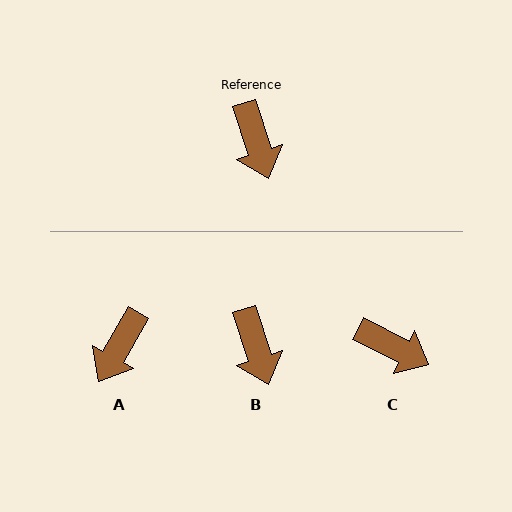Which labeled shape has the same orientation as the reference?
B.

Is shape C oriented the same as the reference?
No, it is off by about 45 degrees.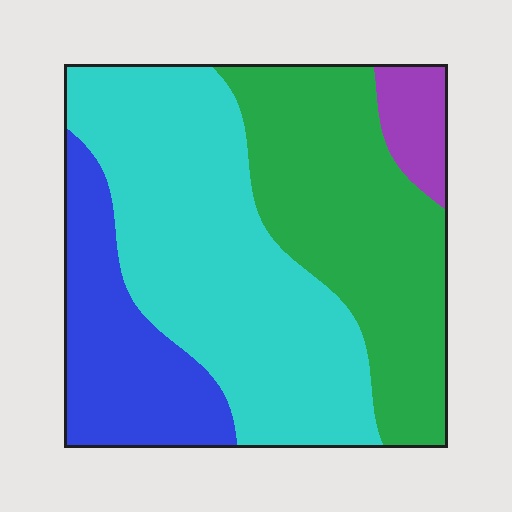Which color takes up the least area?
Purple, at roughly 5%.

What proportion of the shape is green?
Green covers around 30% of the shape.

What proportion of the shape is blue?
Blue takes up about one fifth (1/5) of the shape.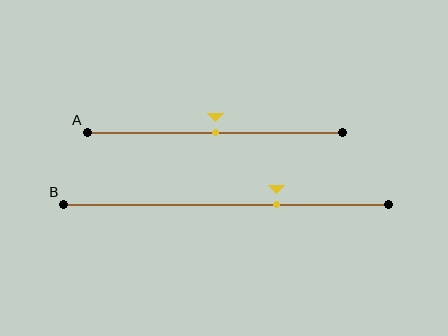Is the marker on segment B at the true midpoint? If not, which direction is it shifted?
No, the marker on segment B is shifted to the right by about 16% of the segment length.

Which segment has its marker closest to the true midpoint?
Segment A has its marker closest to the true midpoint.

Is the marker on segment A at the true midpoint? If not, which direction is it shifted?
Yes, the marker on segment A is at the true midpoint.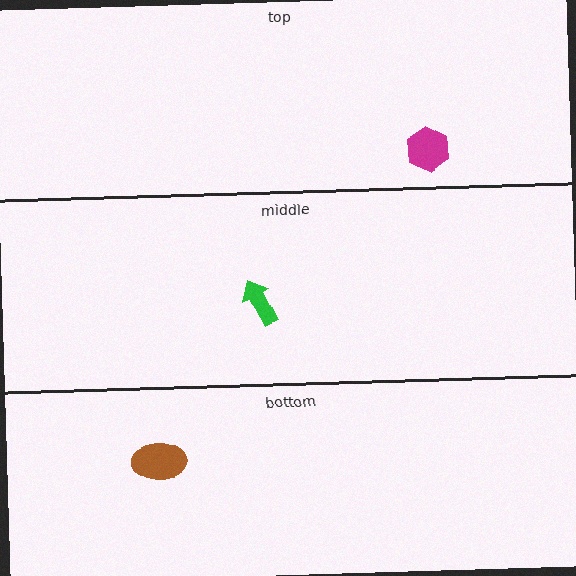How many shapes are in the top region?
1.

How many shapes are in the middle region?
1.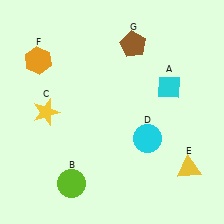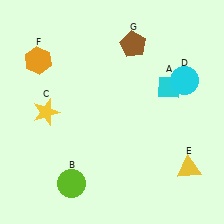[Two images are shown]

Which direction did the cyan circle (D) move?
The cyan circle (D) moved up.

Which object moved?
The cyan circle (D) moved up.